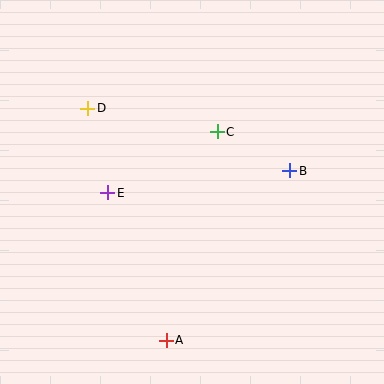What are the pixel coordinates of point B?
Point B is at (290, 171).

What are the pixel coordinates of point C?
Point C is at (217, 132).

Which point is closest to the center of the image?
Point C at (217, 132) is closest to the center.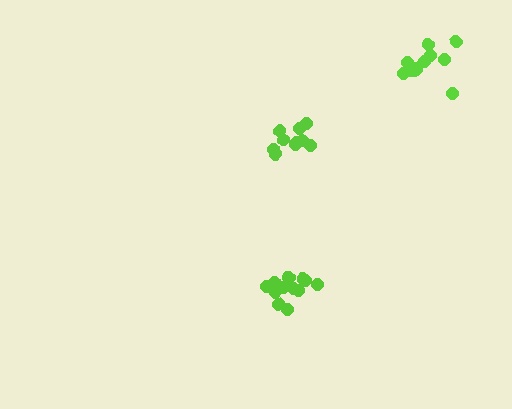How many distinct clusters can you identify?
There are 3 distinct clusters.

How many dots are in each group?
Group 1: 10 dots, Group 2: 11 dots, Group 3: 12 dots (33 total).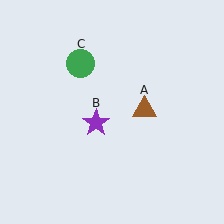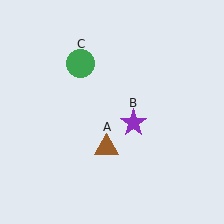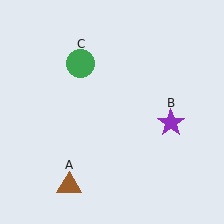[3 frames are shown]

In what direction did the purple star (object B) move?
The purple star (object B) moved right.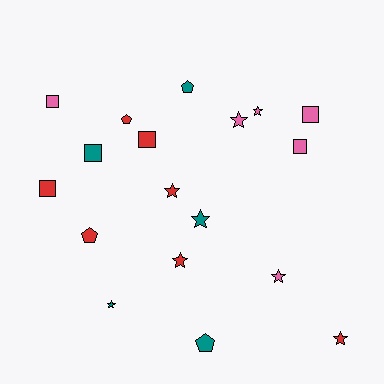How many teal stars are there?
There are 2 teal stars.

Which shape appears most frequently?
Star, with 8 objects.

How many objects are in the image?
There are 18 objects.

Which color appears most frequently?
Red, with 7 objects.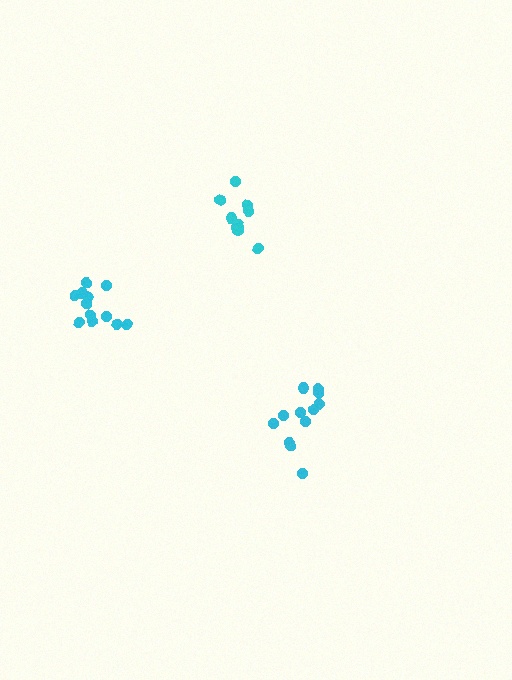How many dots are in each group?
Group 1: 12 dots, Group 2: 10 dots, Group 3: 12 dots (34 total).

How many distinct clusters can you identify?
There are 3 distinct clusters.